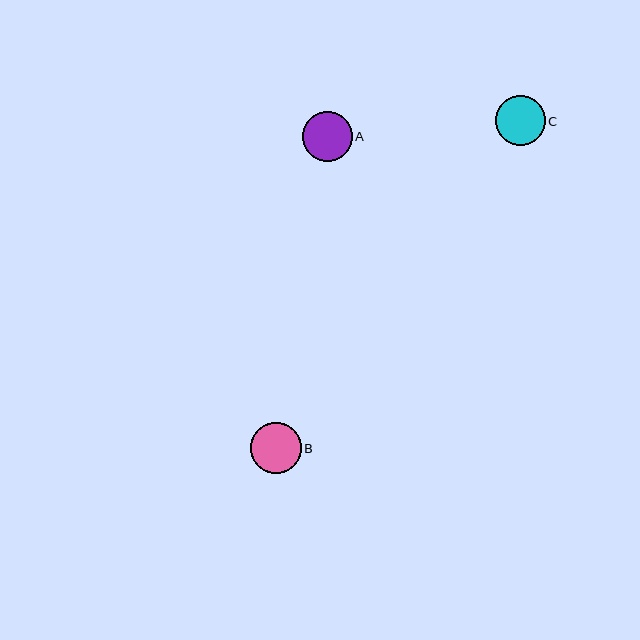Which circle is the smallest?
Circle C is the smallest with a size of approximately 50 pixels.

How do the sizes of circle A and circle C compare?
Circle A and circle C are approximately the same size.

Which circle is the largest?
Circle B is the largest with a size of approximately 51 pixels.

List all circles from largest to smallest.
From largest to smallest: B, A, C.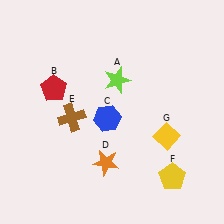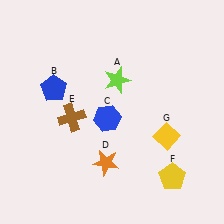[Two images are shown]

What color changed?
The pentagon (B) changed from red in Image 1 to blue in Image 2.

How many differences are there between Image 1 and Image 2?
There is 1 difference between the two images.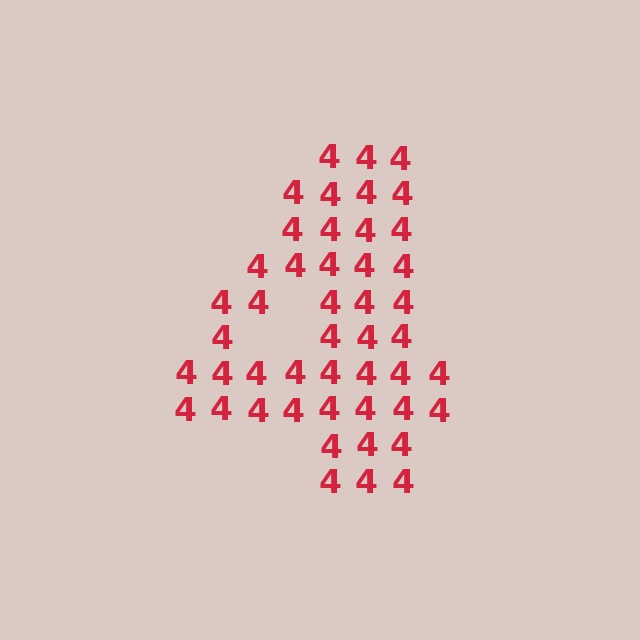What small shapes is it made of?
It is made of small digit 4's.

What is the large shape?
The large shape is the digit 4.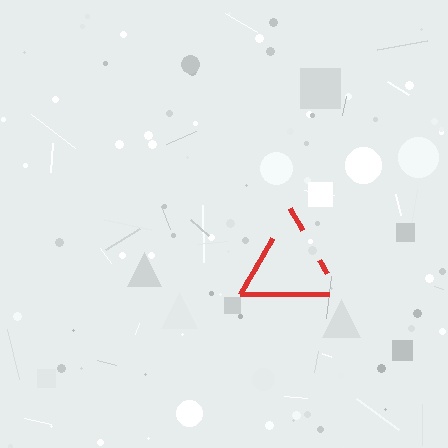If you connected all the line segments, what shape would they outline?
They would outline a triangle.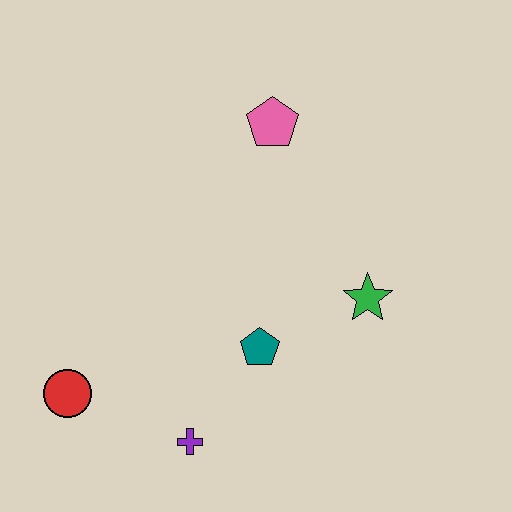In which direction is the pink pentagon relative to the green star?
The pink pentagon is above the green star.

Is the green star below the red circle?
No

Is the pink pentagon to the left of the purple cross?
No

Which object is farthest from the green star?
The red circle is farthest from the green star.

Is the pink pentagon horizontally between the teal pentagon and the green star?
Yes